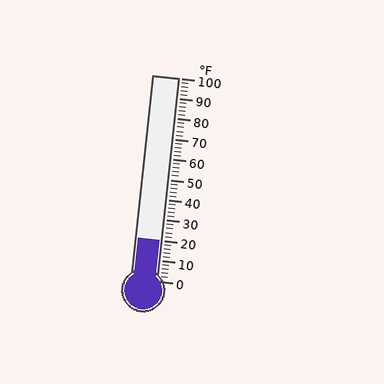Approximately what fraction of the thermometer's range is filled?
The thermometer is filled to approximately 20% of its range.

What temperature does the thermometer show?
The thermometer shows approximately 20°F.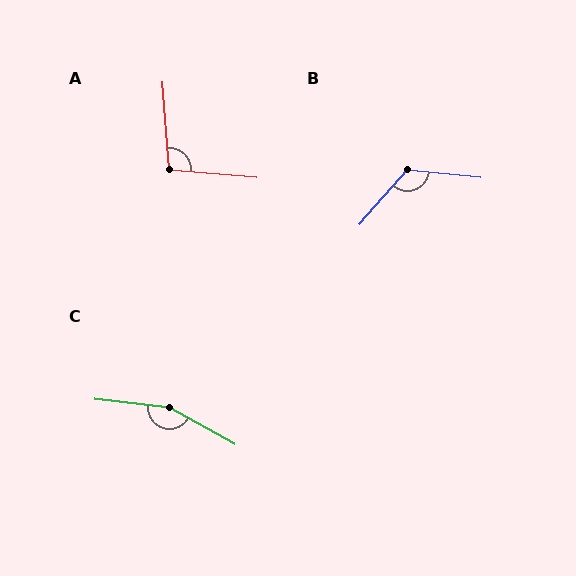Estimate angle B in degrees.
Approximately 126 degrees.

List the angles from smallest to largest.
A (99°), B (126°), C (158°).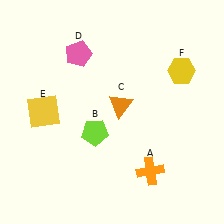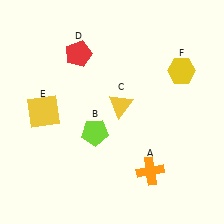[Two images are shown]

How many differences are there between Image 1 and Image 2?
There are 2 differences between the two images.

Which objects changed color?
C changed from orange to yellow. D changed from pink to red.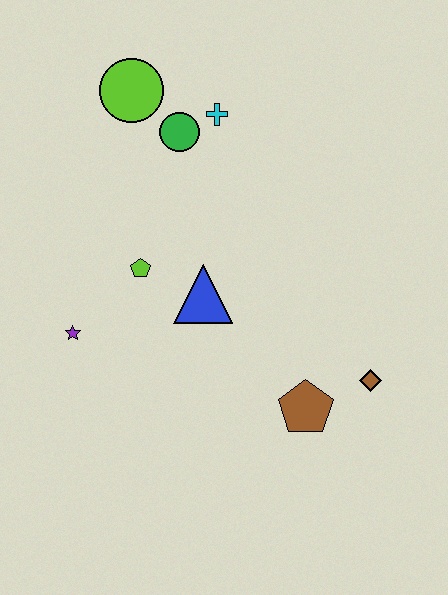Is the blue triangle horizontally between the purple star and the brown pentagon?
Yes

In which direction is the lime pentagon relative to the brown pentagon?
The lime pentagon is to the left of the brown pentagon.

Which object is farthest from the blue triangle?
The lime circle is farthest from the blue triangle.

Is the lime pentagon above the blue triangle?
Yes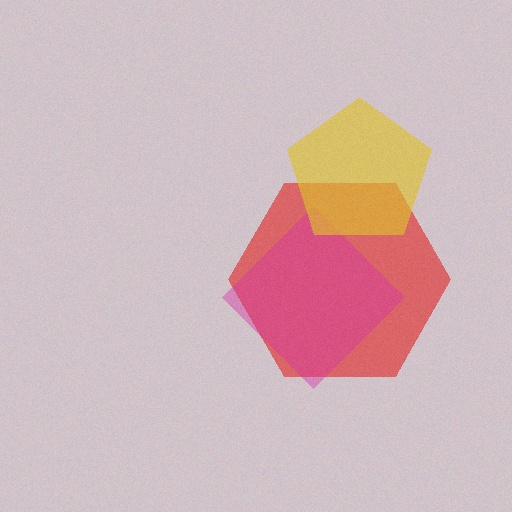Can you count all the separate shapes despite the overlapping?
Yes, there are 3 separate shapes.